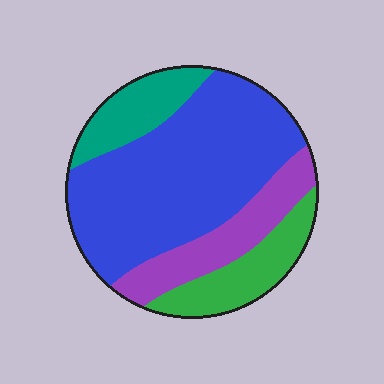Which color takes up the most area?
Blue, at roughly 55%.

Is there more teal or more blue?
Blue.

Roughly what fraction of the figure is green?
Green covers around 15% of the figure.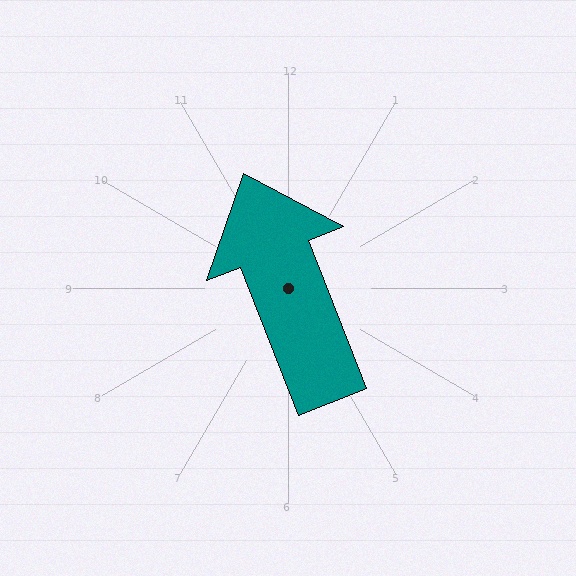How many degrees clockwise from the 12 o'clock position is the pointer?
Approximately 339 degrees.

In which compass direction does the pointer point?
North.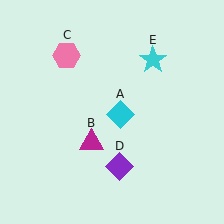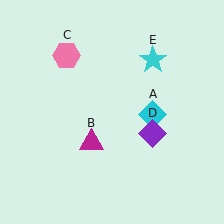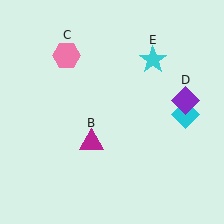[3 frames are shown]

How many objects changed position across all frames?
2 objects changed position: cyan diamond (object A), purple diamond (object D).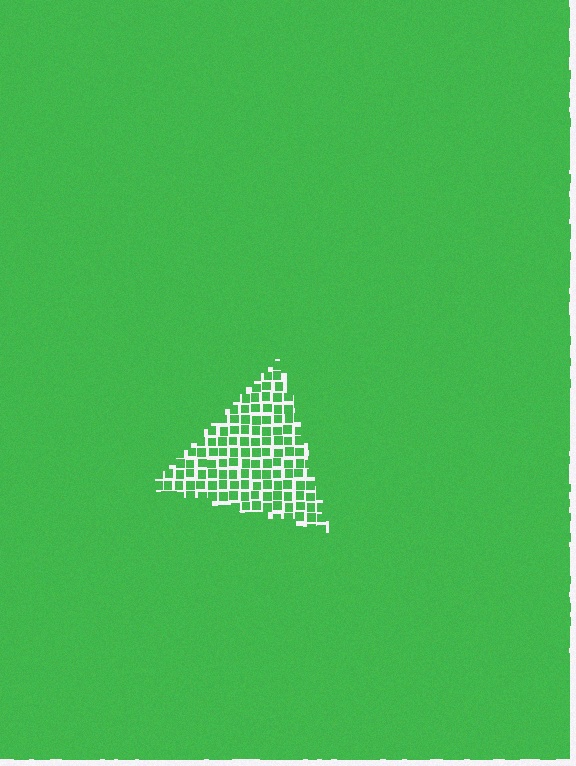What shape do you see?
I see a triangle.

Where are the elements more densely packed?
The elements are more densely packed outside the triangle boundary.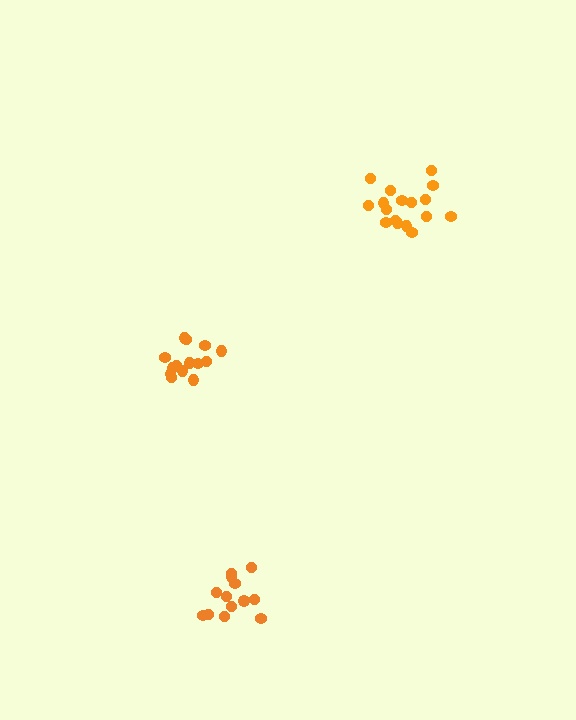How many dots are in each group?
Group 1: 17 dots, Group 2: 13 dots, Group 3: 14 dots (44 total).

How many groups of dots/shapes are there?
There are 3 groups.